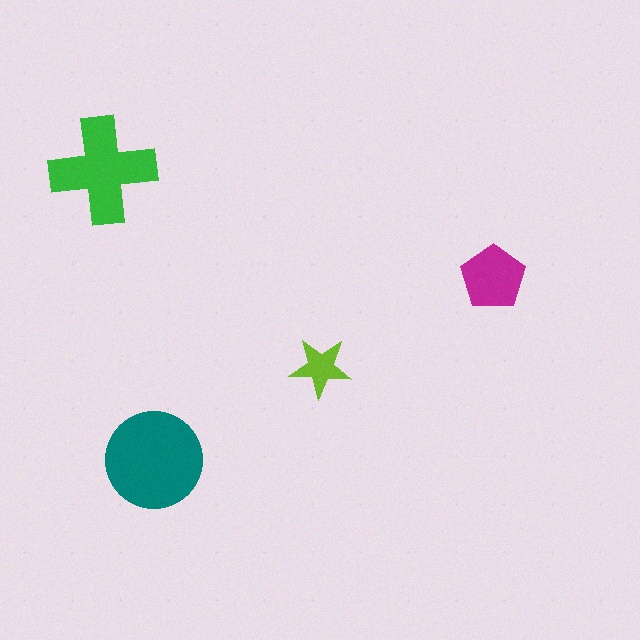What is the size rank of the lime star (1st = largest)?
4th.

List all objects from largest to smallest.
The teal circle, the green cross, the magenta pentagon, the lime star.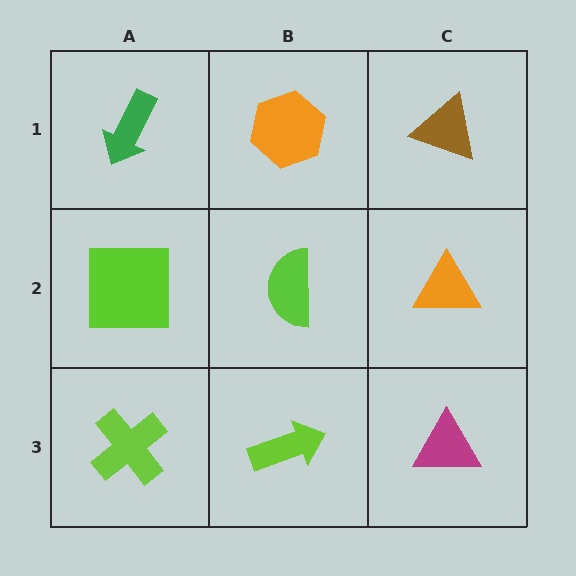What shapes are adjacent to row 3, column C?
An orange triangle (row 2, column C), a lime arrow (row 3, column B).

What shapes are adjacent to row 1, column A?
A lime square (row 2, column A), an orange hexagon (row 1, column B).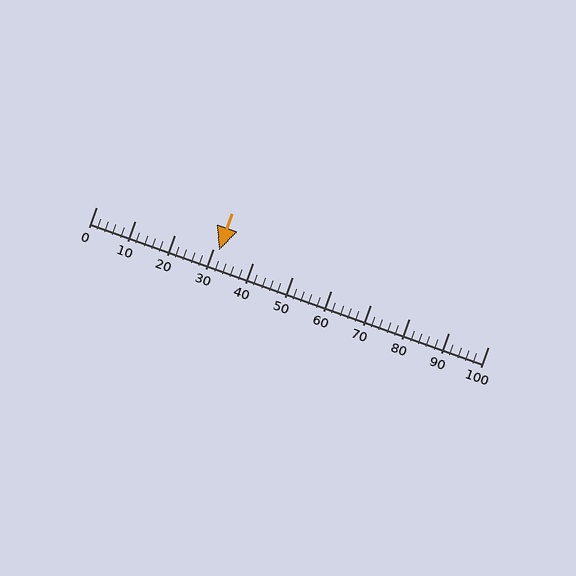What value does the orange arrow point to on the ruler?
The orange arrow points to approximately 31.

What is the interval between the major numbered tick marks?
The major tick marks are spaced 10 units apart.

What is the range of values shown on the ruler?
The ruler shows values from 0 to 100.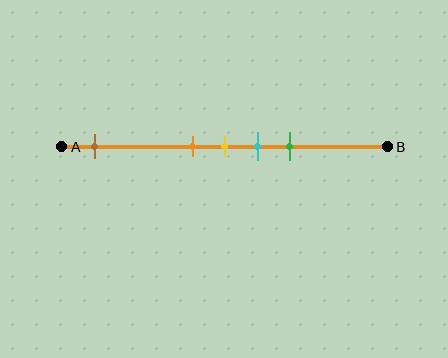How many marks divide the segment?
There are 5 marks dividing the segment.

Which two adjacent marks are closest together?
The orange and yellow marks are the closest adjacent pair.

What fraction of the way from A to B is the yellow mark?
The yellow mark is approximately 50% (0.5) of the way from A to B.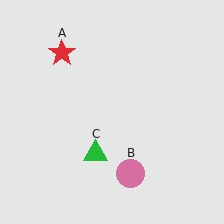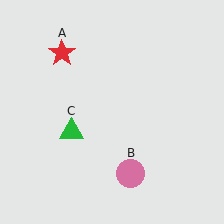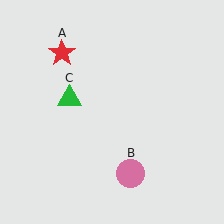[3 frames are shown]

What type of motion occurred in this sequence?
The green triangle (object C) rotated clockwise around the center of the scene.